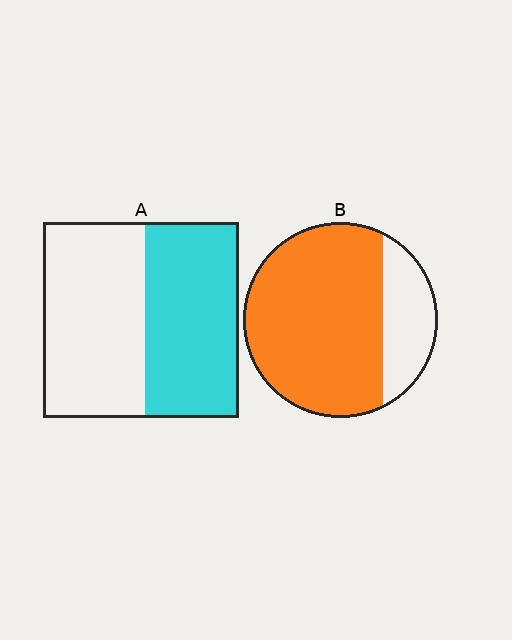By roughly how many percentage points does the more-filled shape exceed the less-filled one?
By roughly 30 percentage points (B over A).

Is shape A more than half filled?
Roughly half.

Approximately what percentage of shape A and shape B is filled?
A is approximately 50% and B is approximately 75%.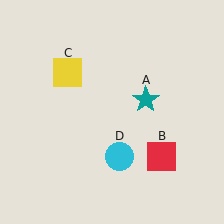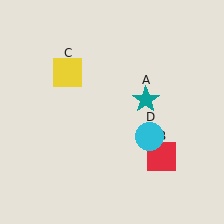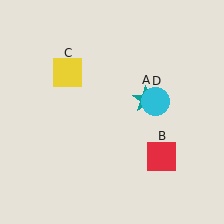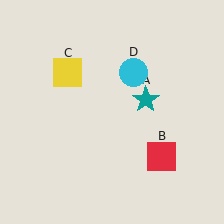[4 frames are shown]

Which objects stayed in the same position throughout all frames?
Teal star (object A) and red square (object B) and yellow square (object C) remained stationary.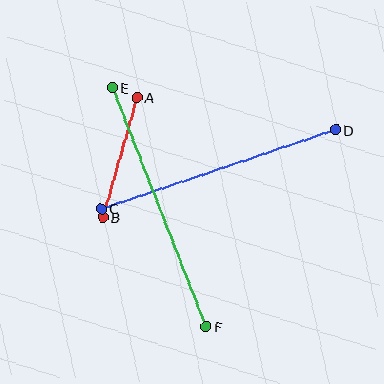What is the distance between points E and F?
The distance is approximately 256 pixels.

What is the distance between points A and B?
The distance is approximately 125 pixels.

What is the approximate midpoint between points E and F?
The midpoint is at approximately (159, 207) pixels.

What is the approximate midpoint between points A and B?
The midpoint is at approximately (120, 158) pixels.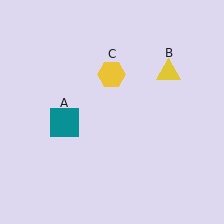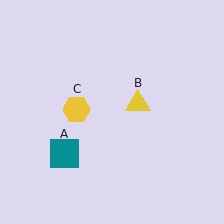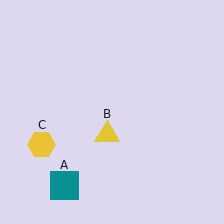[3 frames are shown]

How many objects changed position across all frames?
3 objects changed position: teal square (object A), yellow triangle (object B), yellow hexagon (object C).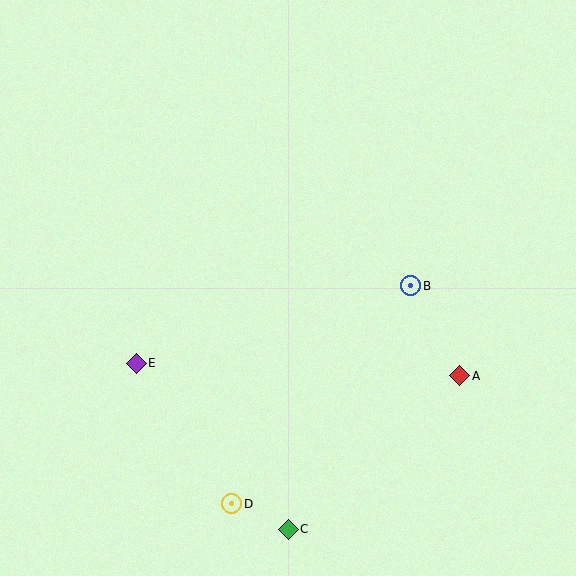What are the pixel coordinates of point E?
Point E is at (136, 363).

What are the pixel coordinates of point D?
Point D is at (232, 504).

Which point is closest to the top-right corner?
Point B is closest to the top-right corner.